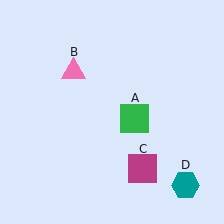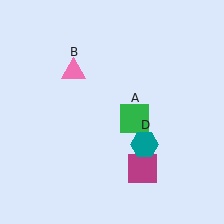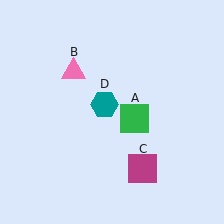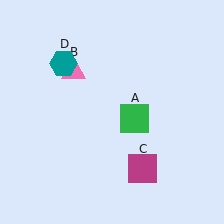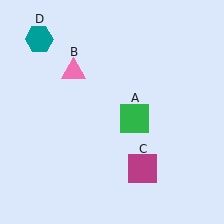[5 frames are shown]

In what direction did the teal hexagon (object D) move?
The teal hexagon (object D) moved up and to the left.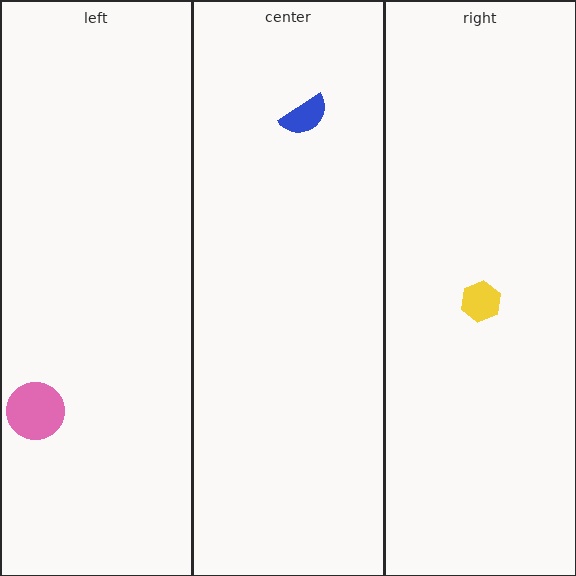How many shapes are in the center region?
1.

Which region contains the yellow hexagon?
The right region.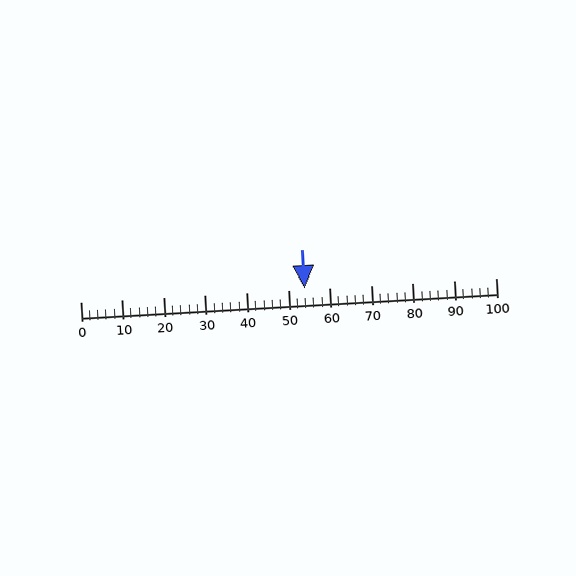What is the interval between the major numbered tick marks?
The major tick marks are spaced 10 units apart.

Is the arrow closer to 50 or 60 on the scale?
The arrow is closer to 50.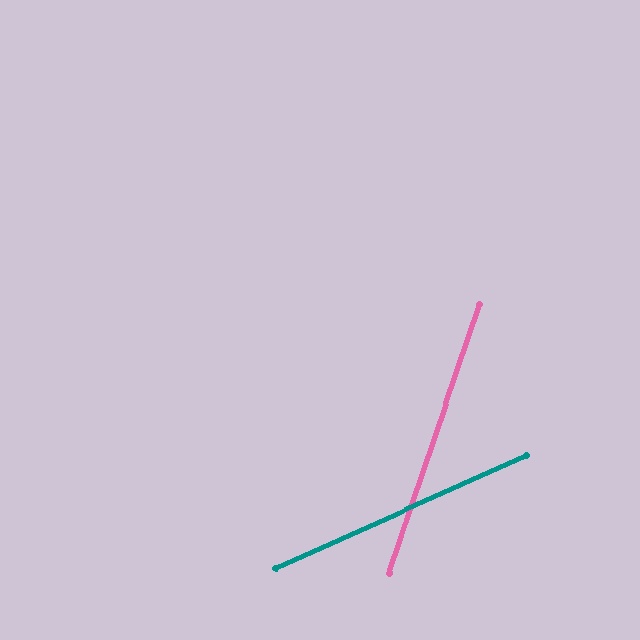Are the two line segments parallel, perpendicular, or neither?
Neither parallel nor perpendicular — they differ by about 47°.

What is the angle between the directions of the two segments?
Approximately 47 degrees.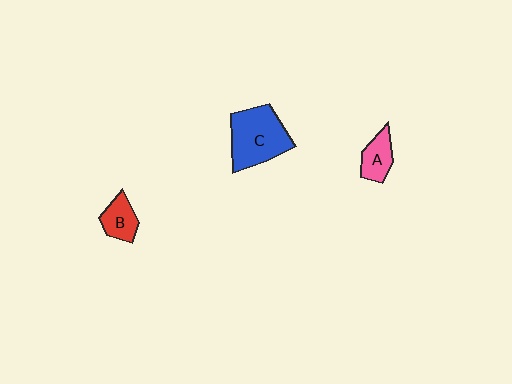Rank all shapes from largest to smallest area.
From largest to smallest: C (blue), B (red), A (pink).